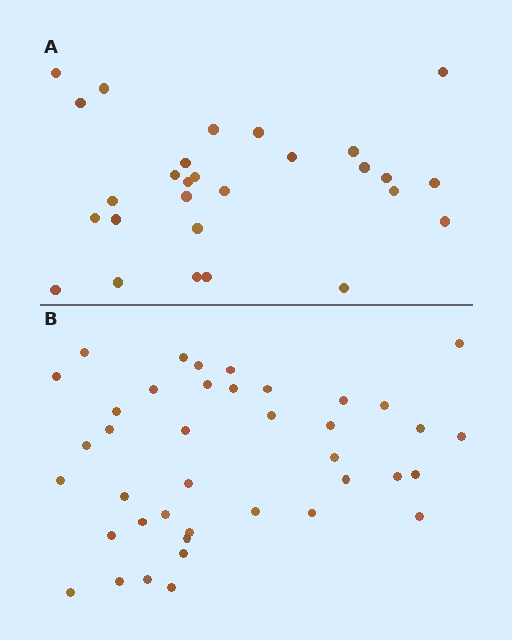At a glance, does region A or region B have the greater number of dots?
Region B (the bottom region) has more dots.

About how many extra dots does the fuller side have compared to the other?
Region B has roughly 12 or so more dots than region A.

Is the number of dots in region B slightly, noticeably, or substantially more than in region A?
Region B has noticeably more, but not dramatically so. The ratio is roughly 1.4 to 1.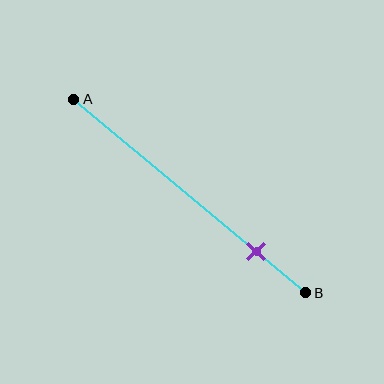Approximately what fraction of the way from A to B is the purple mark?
The purple mark is approximately 80% of the way from A to B.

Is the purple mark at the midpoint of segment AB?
No, the mark is at about 80% from A, not at the 50% midpoint.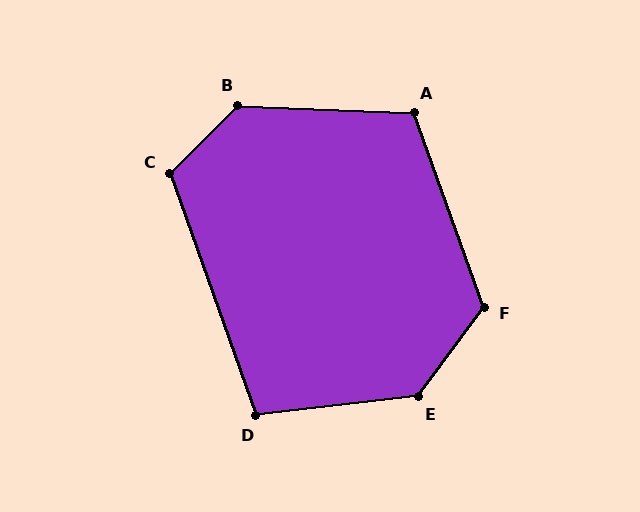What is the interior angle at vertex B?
Approximately 133 degrees (obtuse).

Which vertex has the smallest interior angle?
D, at approximately 103 degrees.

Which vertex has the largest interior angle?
E, at approximately 133 degrees.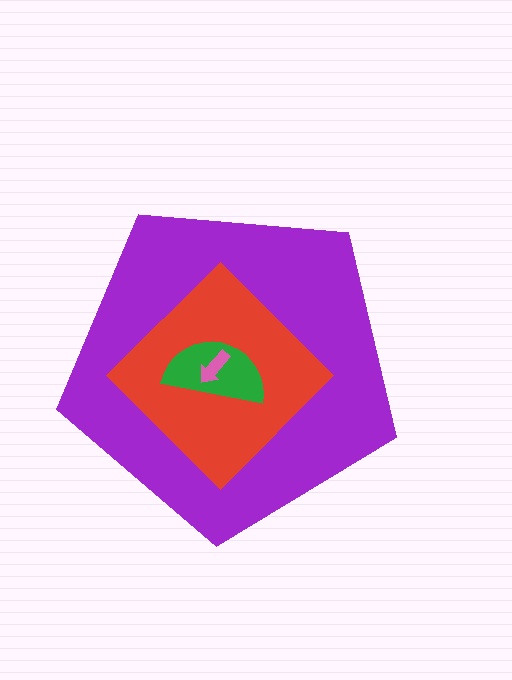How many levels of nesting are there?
4.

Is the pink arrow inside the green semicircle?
Yes.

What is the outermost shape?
The purple pentagon.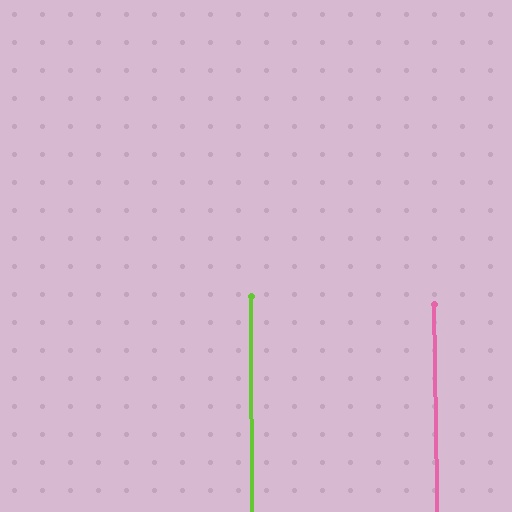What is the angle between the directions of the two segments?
Approximately 0 degrees.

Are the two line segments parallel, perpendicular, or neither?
Parallel — their directions differ by only 0.4°.